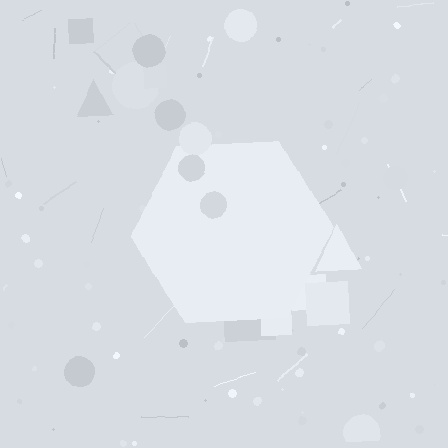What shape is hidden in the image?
A hexagon is hidden in the image.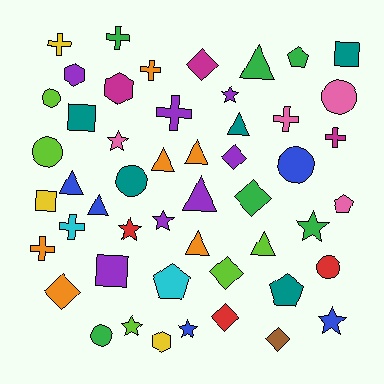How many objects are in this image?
There are 50 objects.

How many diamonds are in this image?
There are 7 diamonds.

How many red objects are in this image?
There are 3 red objects.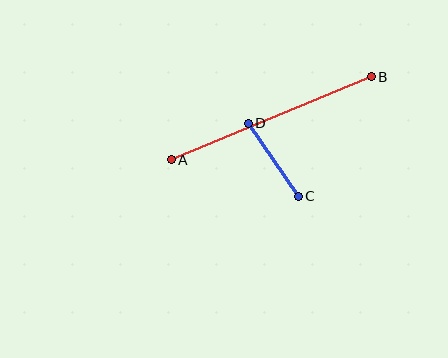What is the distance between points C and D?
The distance is approximately 89 pixels.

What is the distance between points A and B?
The distance is approximately 216 pixels.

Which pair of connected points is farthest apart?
Points A and B are farthest apart.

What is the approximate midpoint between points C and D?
The midpoint is at approximately (273, 160) pixels.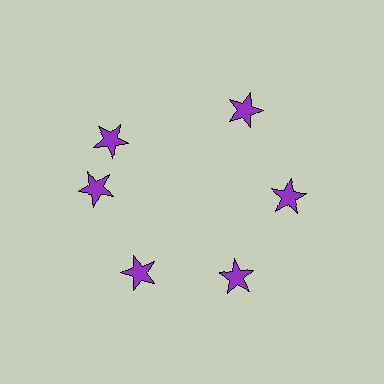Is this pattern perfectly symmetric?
No. The 6 purple stars are arranged in a ring, but one element near the 11 o'clock position is rotated out of alignment along the ring, breaking the 6-fold rotational symmetry.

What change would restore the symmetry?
The symmetry would be restored by rotating it back into even spacing with its neighbors so that all 6 stars sit at equal angles and equal distance from the center.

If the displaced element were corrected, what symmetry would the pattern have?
It would have 6-fold rotational symmetry — the pattern would map onto itself every 60 degrees.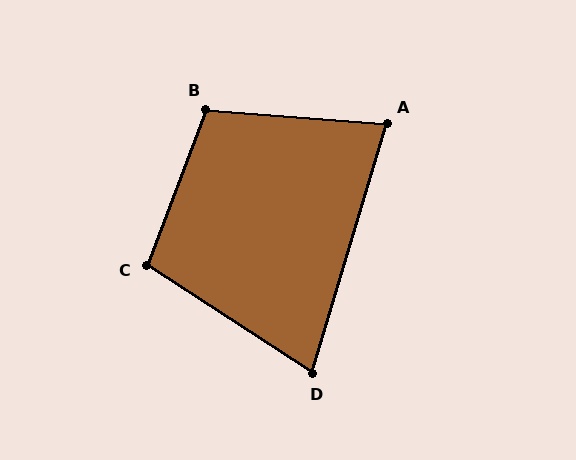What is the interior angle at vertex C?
Approximately 102 degrees (obtuse).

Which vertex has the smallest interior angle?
D, at approximately 74 degrees.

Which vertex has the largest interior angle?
B, at approximately 106 degrees.